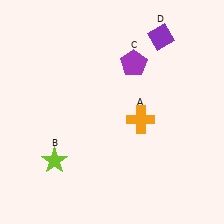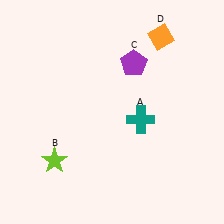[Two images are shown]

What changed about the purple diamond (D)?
In Image 1, D is purple. In Image 2, it changed to orange.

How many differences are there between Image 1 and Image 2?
There are 2 differences between the two images.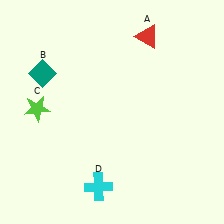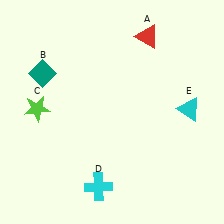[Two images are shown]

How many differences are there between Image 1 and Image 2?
There is 1 difference between the two images.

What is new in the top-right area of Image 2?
A cyan triangle (E) was added in the top-right area of Image 2.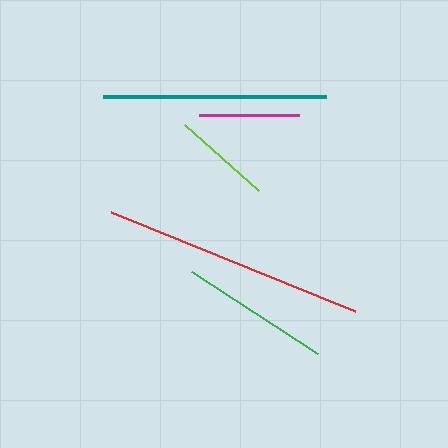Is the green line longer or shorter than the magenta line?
The green line is longer than the magenta line.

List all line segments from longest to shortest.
From longest to shortest: red, teal, green, magenta, lime.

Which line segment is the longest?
The red line is the longest at approximately 264 pixels.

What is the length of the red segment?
The red segment is approximately 264 pixels long.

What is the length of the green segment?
The green segment is approximately 150 pixels long.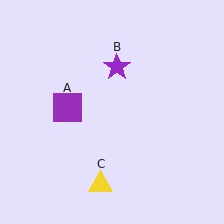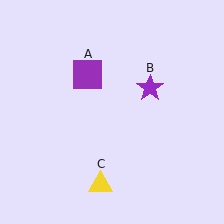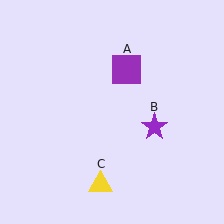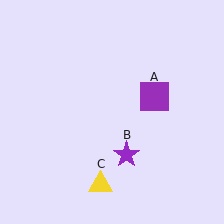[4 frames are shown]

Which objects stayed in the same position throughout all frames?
Yellow triangle (object C) remained stationary.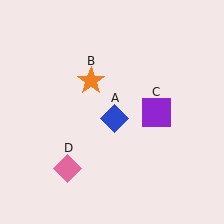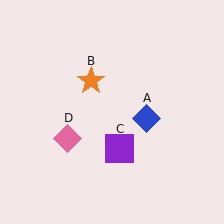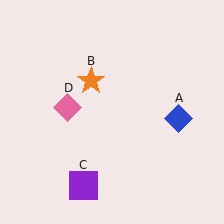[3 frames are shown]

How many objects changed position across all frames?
3 objects changed position: blue diamond (object A), purple square (object C), pink diamond (object D).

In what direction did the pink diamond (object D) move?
The pink diamond (object D) moved up.